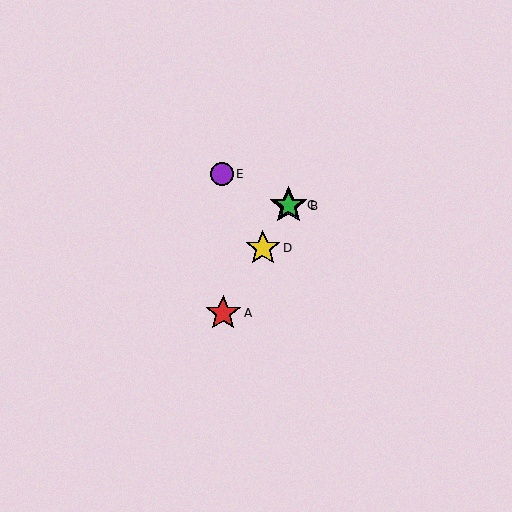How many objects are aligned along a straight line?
4 objects (A, B, C, D) are aligned along a straight line.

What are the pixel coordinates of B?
Object B is at (289, 206).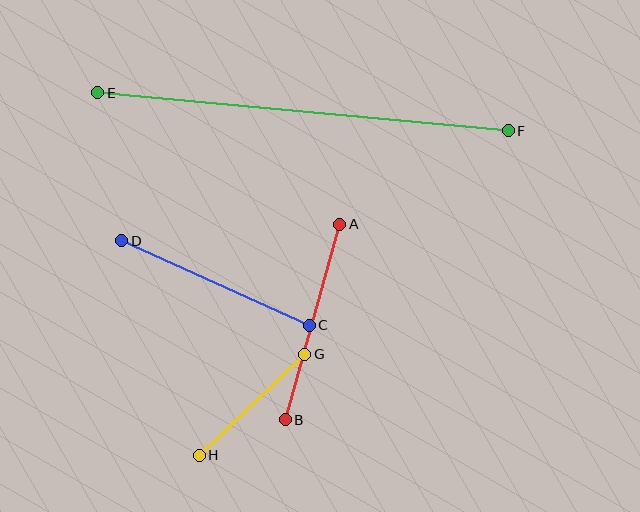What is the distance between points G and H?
The distance is approximately 146 pixels.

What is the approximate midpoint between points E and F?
The midpoint is at approximately (303, 112) pixels.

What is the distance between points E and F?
The distance is approximately 412 pixels.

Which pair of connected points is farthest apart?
Points E and F are farthest apart.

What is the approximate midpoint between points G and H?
The midpoint is at approximately (252, 405) pixels.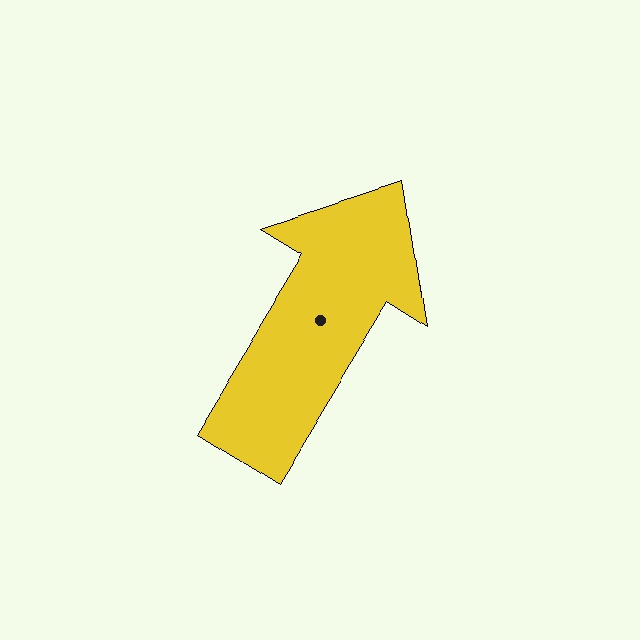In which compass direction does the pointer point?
Northeast.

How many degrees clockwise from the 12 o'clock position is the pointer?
Approximately 31 degrees.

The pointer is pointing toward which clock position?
Roughly 1 o'clock.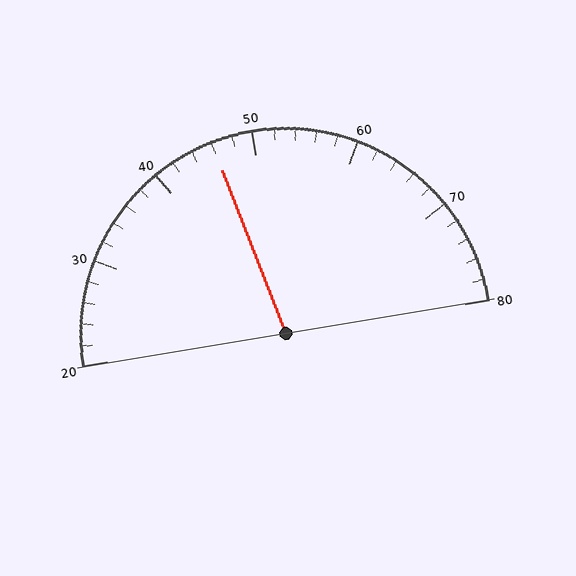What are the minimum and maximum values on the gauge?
The gauge ranges from 20 to 80.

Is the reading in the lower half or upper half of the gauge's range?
The reading is in the lower half of the range (20 to 80).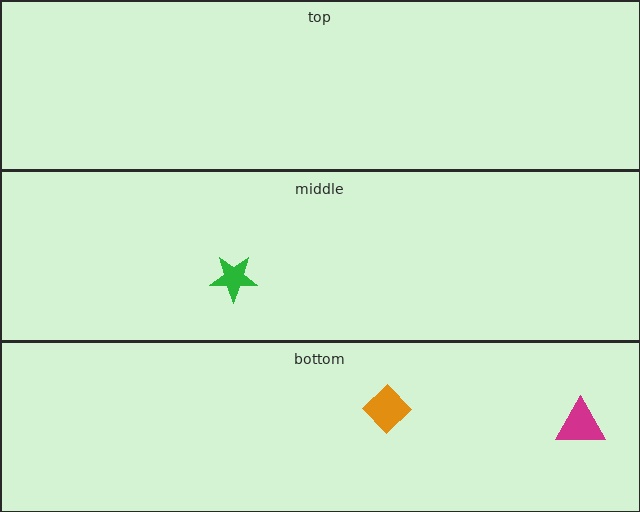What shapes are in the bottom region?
The orange diamond, the magenta triangle.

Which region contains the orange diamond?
The bottom region.